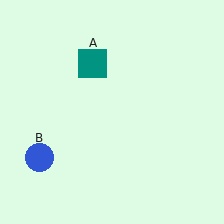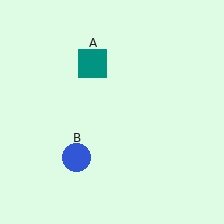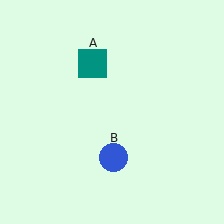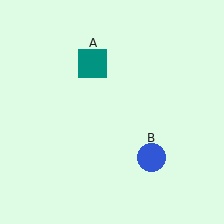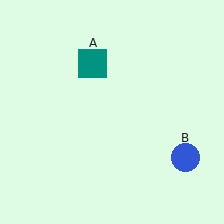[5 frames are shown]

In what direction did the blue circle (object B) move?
The blue circle (object B) moved right.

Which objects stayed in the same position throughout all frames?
Teal square (object A) remained stationary.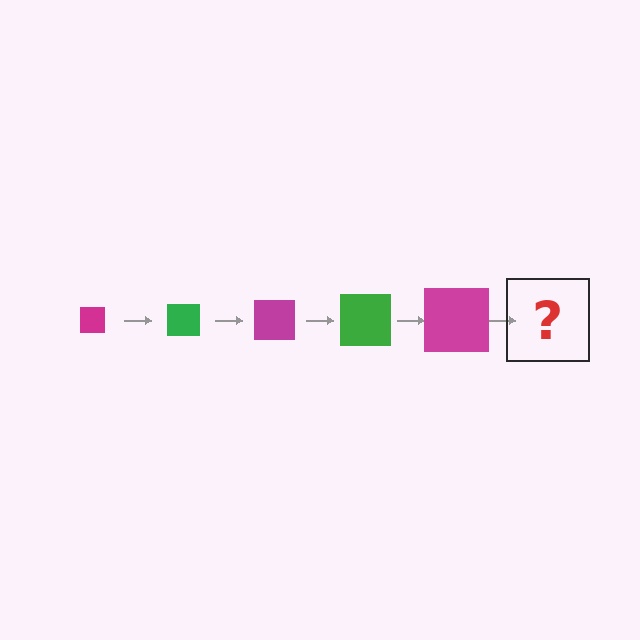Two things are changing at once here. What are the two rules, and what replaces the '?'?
The two rules are that the square grows larger each step and the color cycles through magenta and green. The '?' should be a green square, larger than the previous one.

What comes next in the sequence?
The next element should be a green square, larger than the previous one.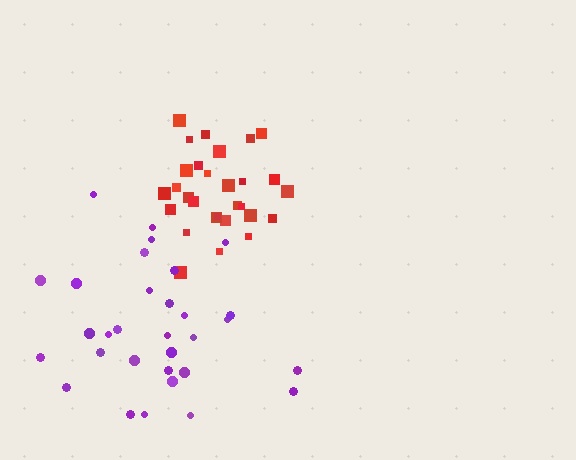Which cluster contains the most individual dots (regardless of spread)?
Purple (32).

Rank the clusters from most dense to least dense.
red, purple.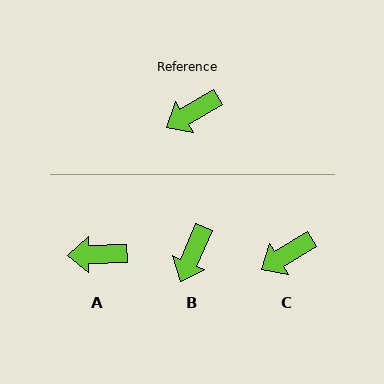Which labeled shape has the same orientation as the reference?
C.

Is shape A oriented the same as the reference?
No, it is off by about 30 degrees.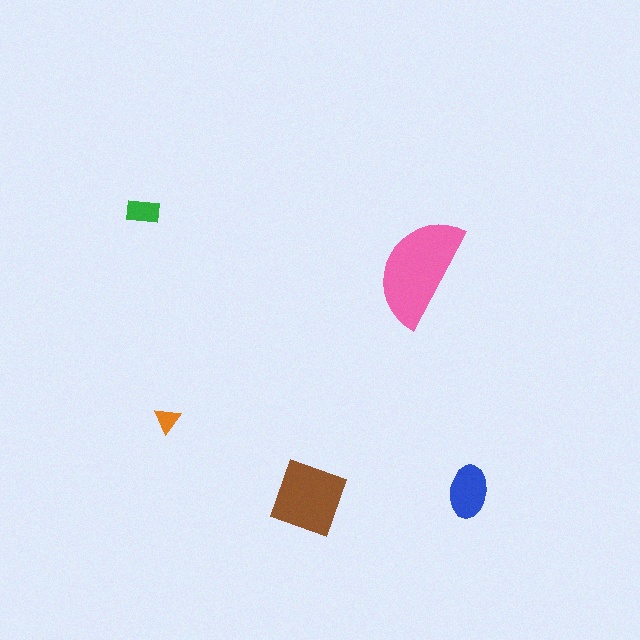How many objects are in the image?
There are 5 objects in the image.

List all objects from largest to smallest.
The pink semicircle, the brown square, the blue ellipse, the green rectangle, the orange triangle.